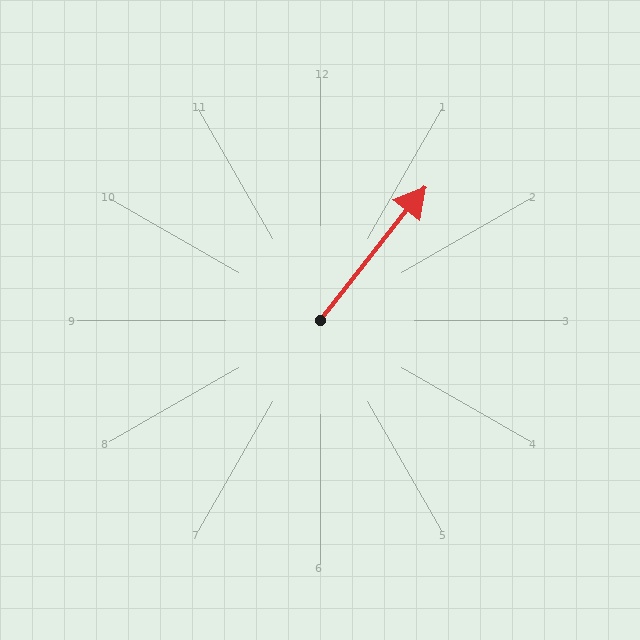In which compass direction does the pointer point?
Northeast.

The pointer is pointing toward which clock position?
Roughly 1 o'clock.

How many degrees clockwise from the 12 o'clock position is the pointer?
Approximately 38 degrees.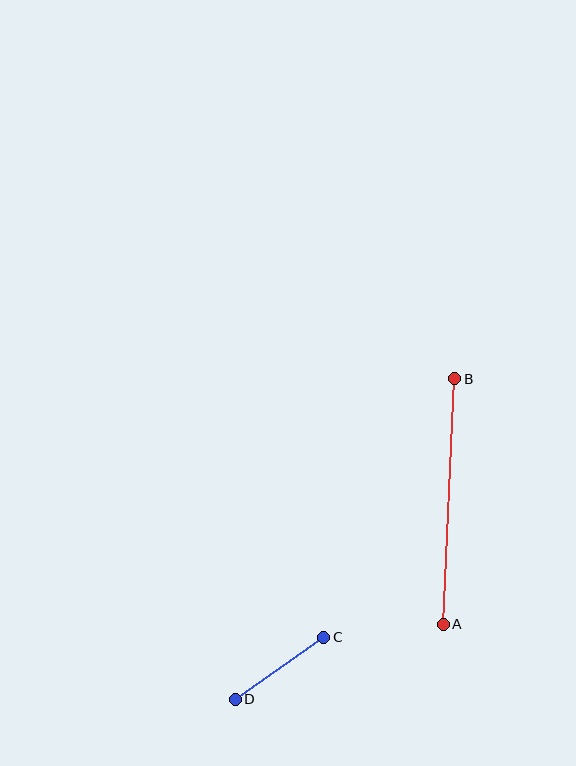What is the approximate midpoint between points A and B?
The midpoint is at approximately (449, 502) pixels.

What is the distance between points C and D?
The distance is approximately 108 pixels.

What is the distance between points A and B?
The distance is approximately 246 pixels.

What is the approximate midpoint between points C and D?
The midpoint is at approximately (279, 668) pixels.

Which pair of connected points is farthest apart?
Points A and B are farthest apart.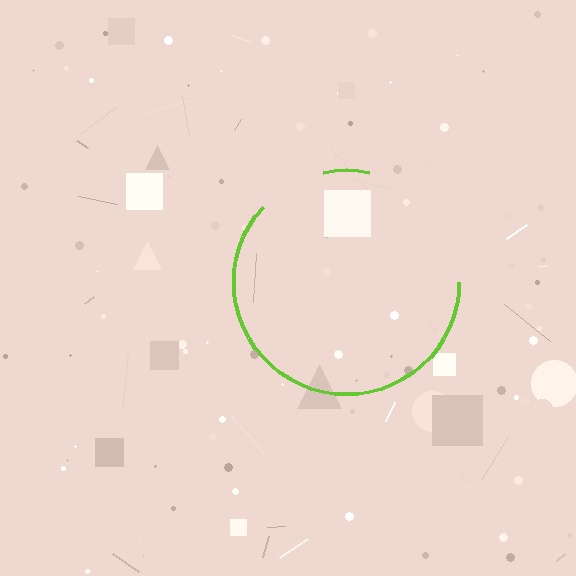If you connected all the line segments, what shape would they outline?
They would outline a circle.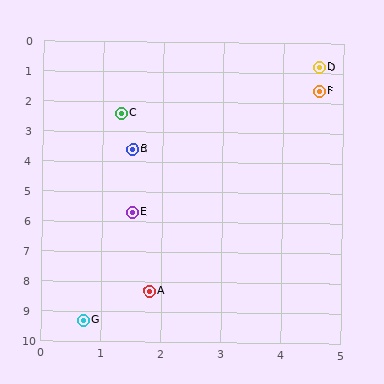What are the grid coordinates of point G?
Point G is at approximately (0.7, 9.3).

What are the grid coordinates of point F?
Point F is at approximately (4.6, 1.6).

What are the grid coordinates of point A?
Point A is at approximately (1.8, 8.3).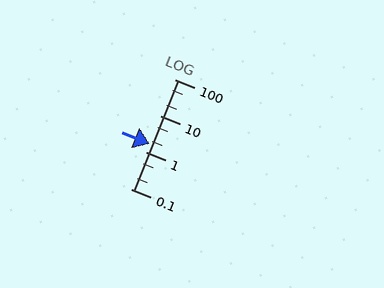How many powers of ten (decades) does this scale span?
The scale spans 3 decades, from 0.1 to 100.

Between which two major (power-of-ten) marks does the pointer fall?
The pointer is between 1 and 10.